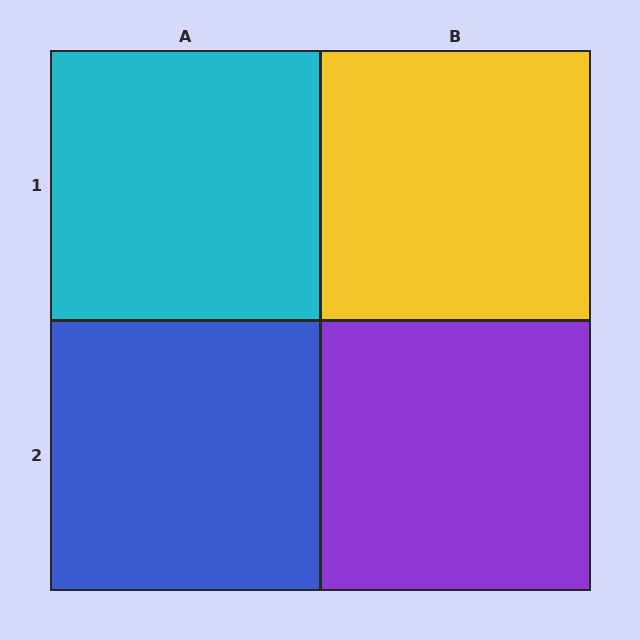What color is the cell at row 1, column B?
Yellow.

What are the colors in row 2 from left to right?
Blue, purple.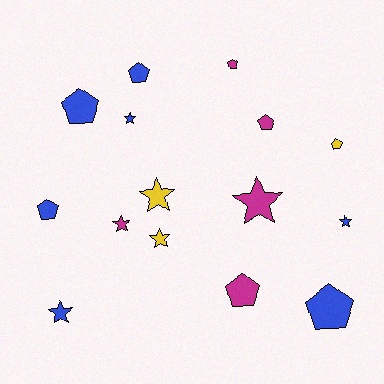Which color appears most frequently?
Blue, with 7 objects.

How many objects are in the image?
There are 15 objects.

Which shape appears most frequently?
Pentagon, with 8 objects.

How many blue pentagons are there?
There are 4 blue pentagons.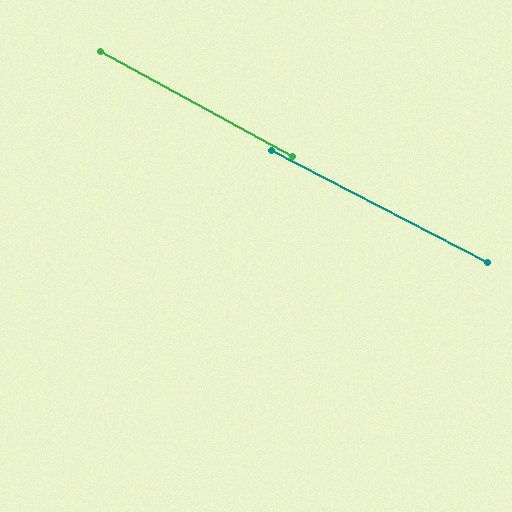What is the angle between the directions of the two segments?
Approximately 1 degree.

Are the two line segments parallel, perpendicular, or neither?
Parallel — their directions differ by only 1.4°.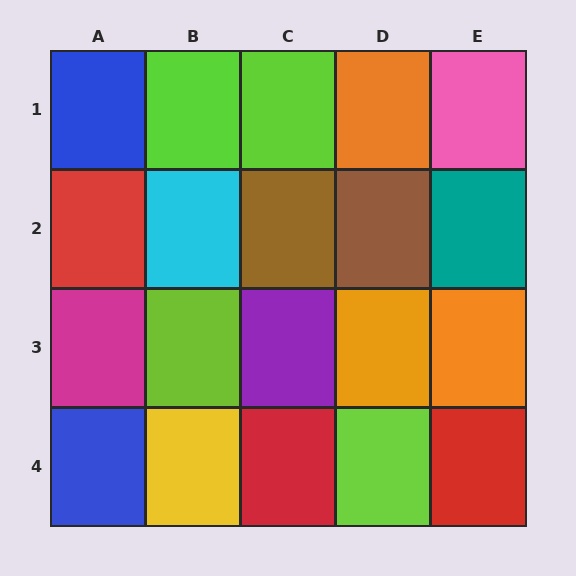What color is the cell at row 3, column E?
Orange.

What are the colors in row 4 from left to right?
Blue, yellow, red, lime, red.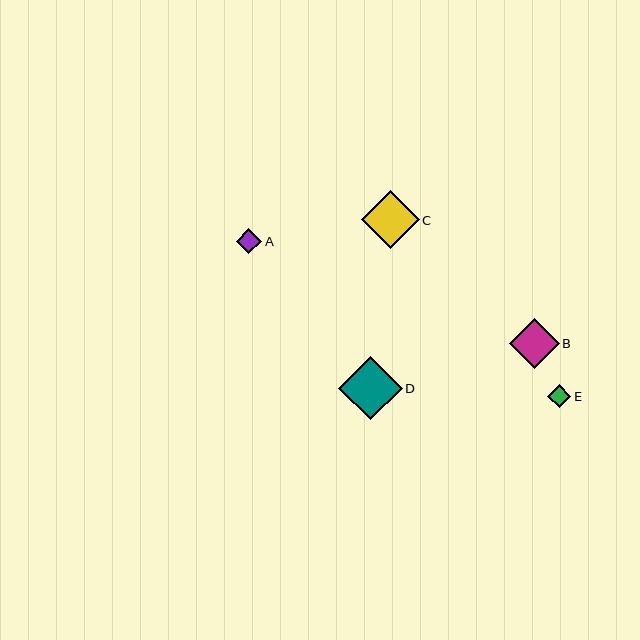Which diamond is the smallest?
Diamond E is the smallest with a size of approximately 23 pixels.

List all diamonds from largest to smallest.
From largest to smallest: D, C, B, A, E.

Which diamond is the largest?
Diamond D is the largest with a size of approximately 63 pixels.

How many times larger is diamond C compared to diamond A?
Diamond C is approximately 2.3 times the size of diamond A.